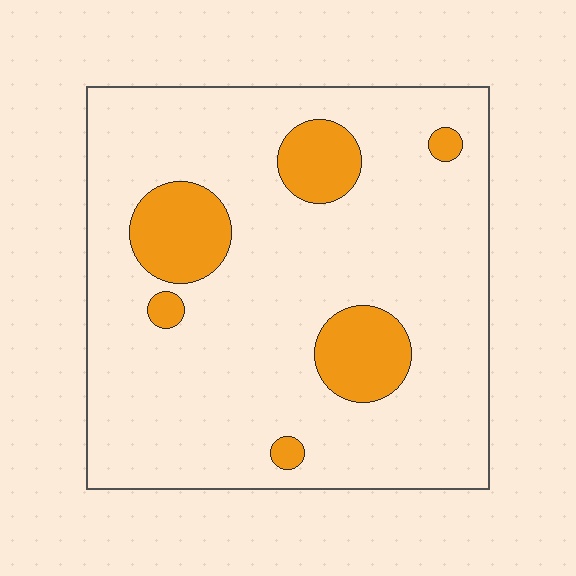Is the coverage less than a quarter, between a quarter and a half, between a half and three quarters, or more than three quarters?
Less than a quarter.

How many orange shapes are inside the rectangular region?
6.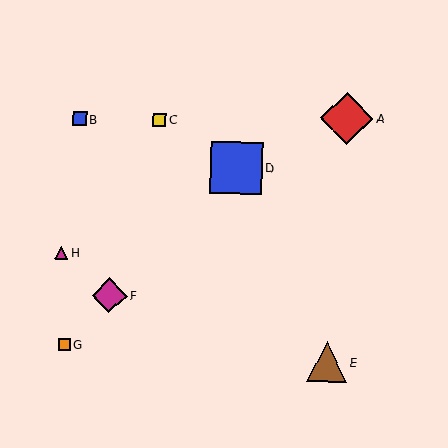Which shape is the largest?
The red diamond (labeled A) is the largest.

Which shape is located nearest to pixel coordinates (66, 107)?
The blue square (labeled B) at (80, 119) is nearest to that location.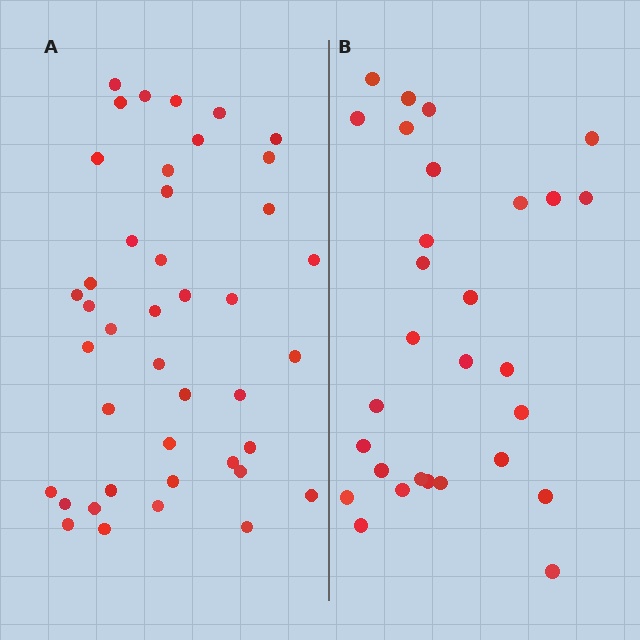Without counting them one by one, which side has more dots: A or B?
Region A (the left region) has more dots.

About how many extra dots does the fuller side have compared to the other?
Region A has approximately 15 more dots than region B.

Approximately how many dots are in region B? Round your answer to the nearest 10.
About 30 dots. (The exact count is 29, which rounds to 30.)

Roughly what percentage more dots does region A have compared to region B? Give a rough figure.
About 45% more.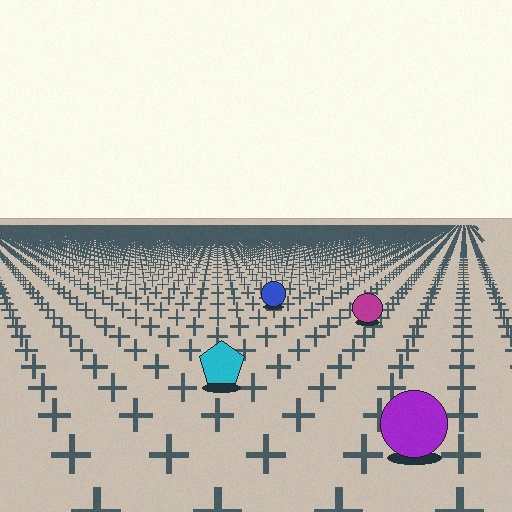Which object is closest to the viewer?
The purple circle is closest. The texture marks near it are larger and more spread out.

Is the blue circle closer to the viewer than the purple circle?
No. The purple circle is closer — you can tell from the texture gradient: the ground texture is coarser near it.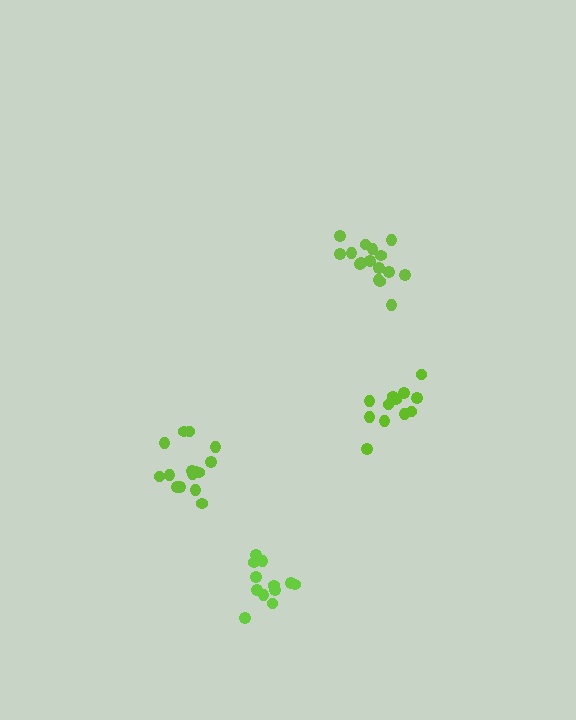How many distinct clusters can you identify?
There are 4 distinct clusters.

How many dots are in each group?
Group 1: 16 dots, Group 2: 15 dots, Group 3: 12 dots, Group 4: 12 dots (55 total).